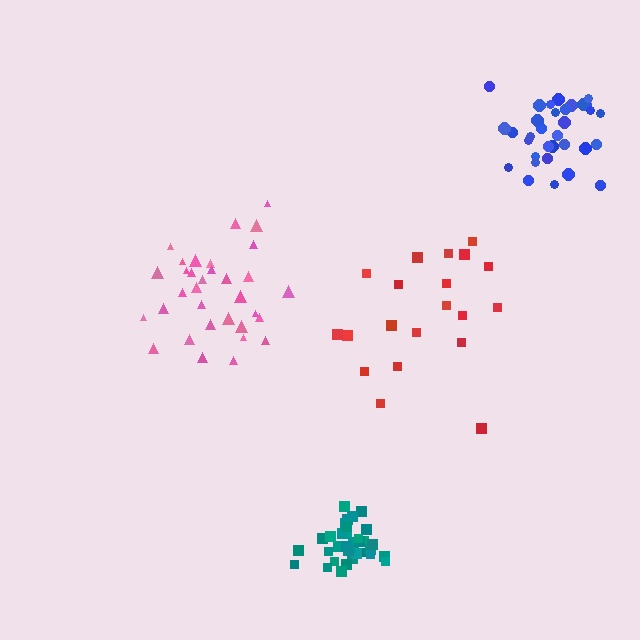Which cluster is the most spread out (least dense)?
Red.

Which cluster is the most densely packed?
Teal.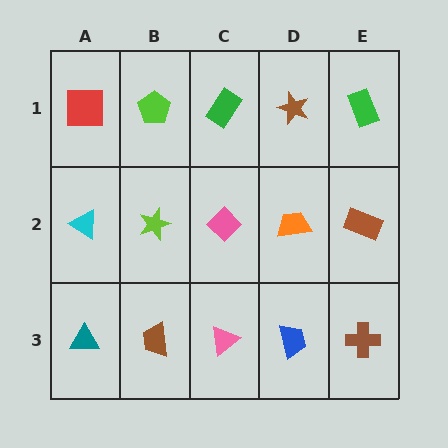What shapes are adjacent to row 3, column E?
A brown rectangle (row 2, column E), a blue trapezoid (row 3, column D).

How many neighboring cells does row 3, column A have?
2.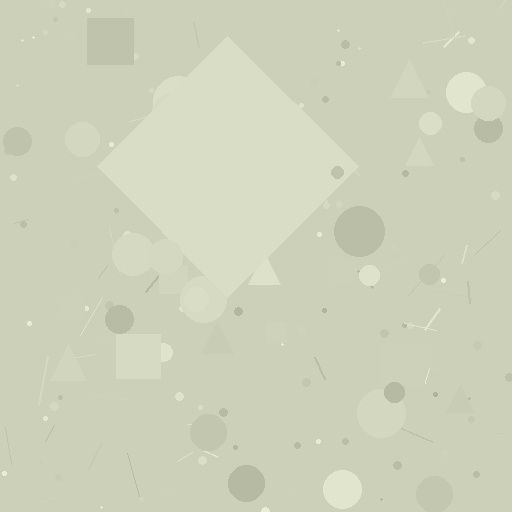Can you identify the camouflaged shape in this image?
The camouflaged shape is a diamond.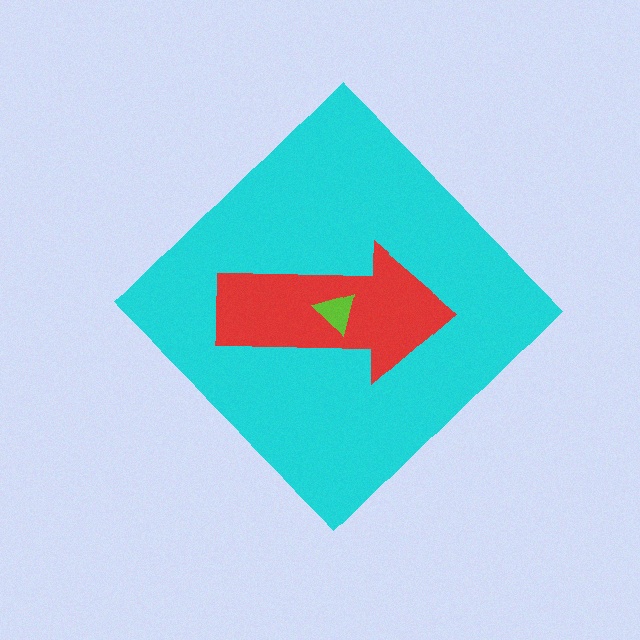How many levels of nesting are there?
3.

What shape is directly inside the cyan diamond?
The red arrow.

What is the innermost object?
The lime triangle.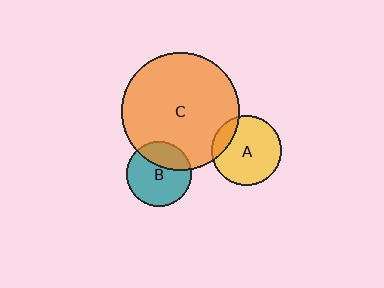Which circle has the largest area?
Circle C (orange).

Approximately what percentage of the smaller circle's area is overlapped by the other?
Approximately 30%.